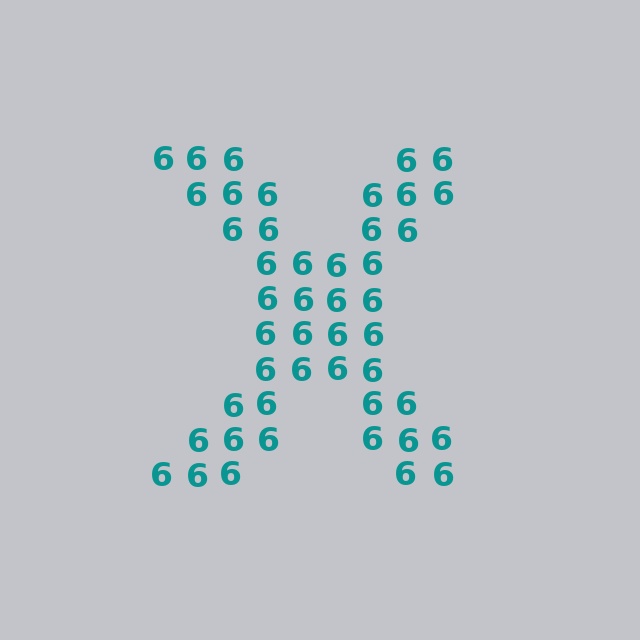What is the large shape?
The large shape is the letter X.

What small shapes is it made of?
It is made of small digit 6's.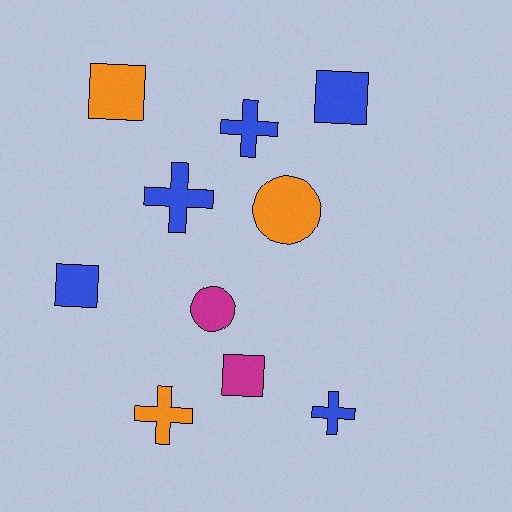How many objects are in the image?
There are 10 objects.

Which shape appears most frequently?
Cross, with 4 objects.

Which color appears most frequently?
Blue, with 5 objects.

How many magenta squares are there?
There is 1 magenta square.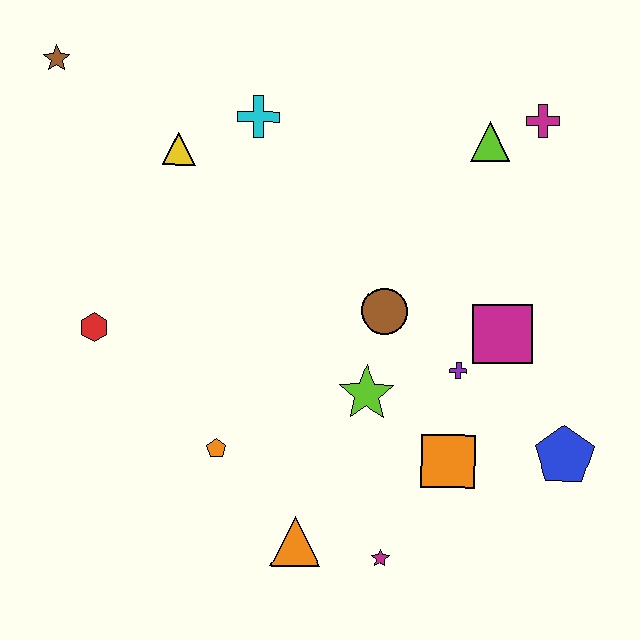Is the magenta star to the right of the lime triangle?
No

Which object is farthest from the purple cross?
The brown star is farthest from the purple cross.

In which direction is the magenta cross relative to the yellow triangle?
The magenta cross is to the right of the yellow triangle.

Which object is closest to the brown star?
The yellow triangle is closest to the brown star.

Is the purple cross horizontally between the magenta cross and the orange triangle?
Yes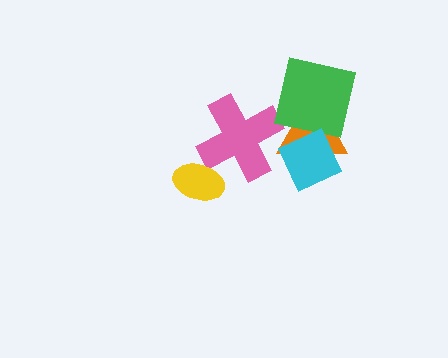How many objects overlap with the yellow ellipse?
1 object overlaps with the yellow ellipse.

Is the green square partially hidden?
No, no other shape covers it.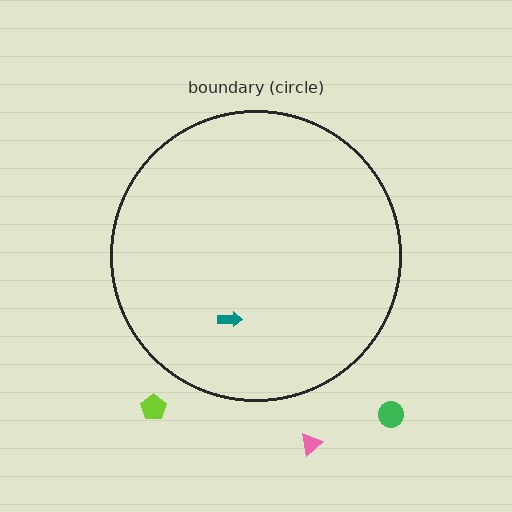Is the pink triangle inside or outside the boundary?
Outside.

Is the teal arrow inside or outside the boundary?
Inside.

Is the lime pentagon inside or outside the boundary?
Outside.